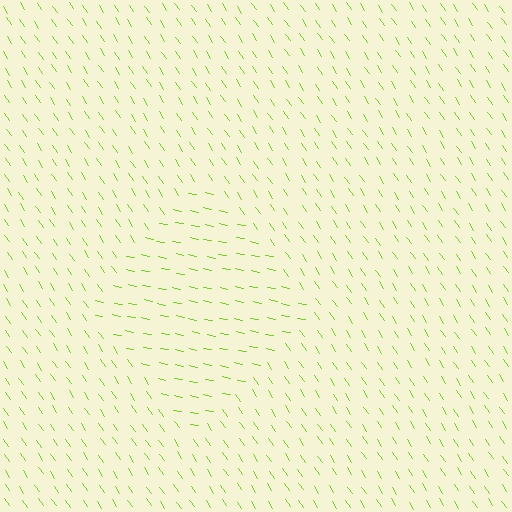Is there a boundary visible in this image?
Yes, there is a texture boundary formed by a change in line orientation.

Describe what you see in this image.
The image is filled with small lime line segments. A diamond region in the image has lines oriented differently from the surrounding lines, creating a visible texture boundary.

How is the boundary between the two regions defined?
The boundary is defined purely by a change in line orientation (approximately 45 degrees difference). All lines are the same color and thickness.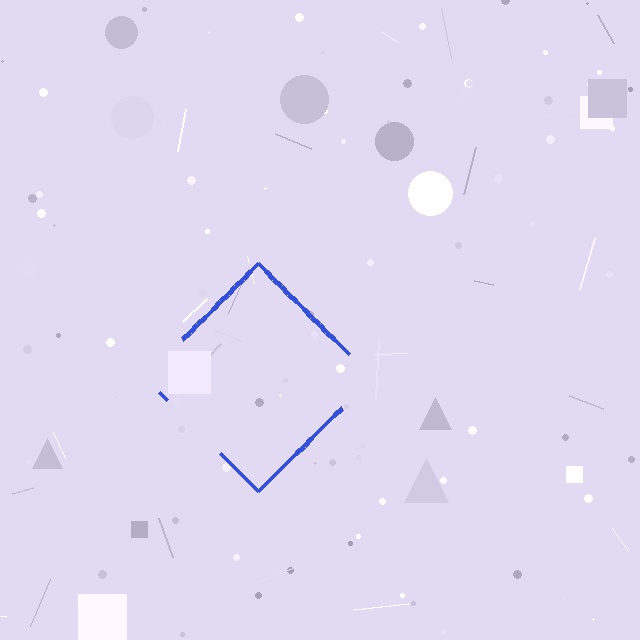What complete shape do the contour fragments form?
The contour fragments form a diamond.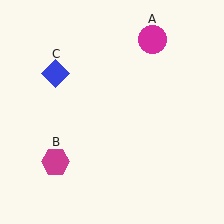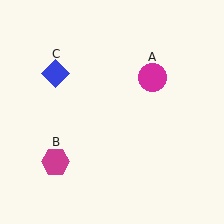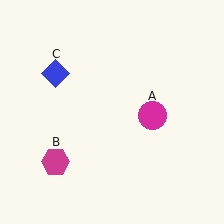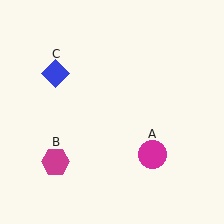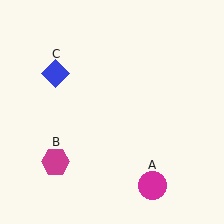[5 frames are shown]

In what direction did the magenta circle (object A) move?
The magenta circle (object A) moved down.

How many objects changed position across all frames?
1 object changed position: magenta circle (object A).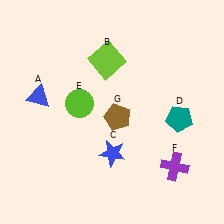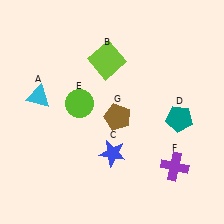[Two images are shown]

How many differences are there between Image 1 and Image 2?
There is 1 difference between the two images.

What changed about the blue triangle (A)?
In Image 1, A is blue. In Image 2, it changed to cyan.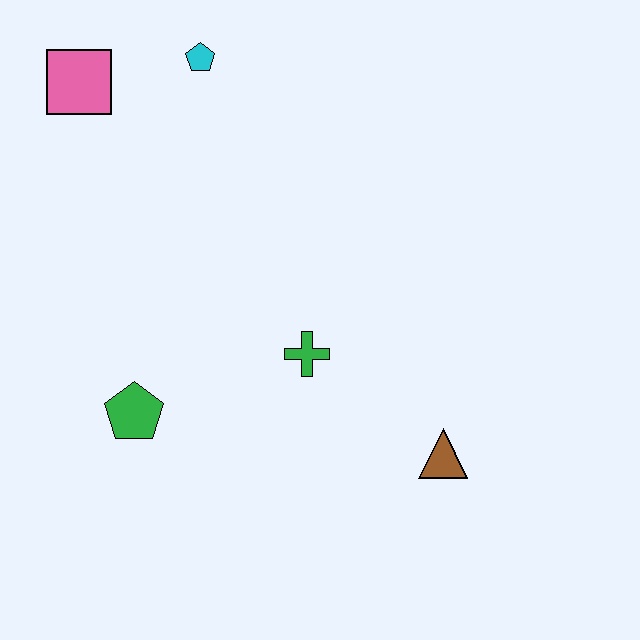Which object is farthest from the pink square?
The brown triangle is farthest from the pink square.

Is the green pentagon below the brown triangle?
No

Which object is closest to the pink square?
The cyan pentagon is closest to the pink square.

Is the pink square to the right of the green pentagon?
No